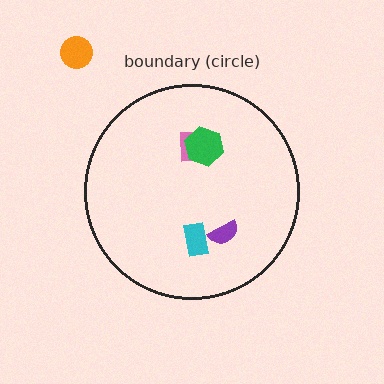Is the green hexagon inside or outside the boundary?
Inside.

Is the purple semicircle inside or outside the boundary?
Inside.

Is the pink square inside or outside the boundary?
Inside.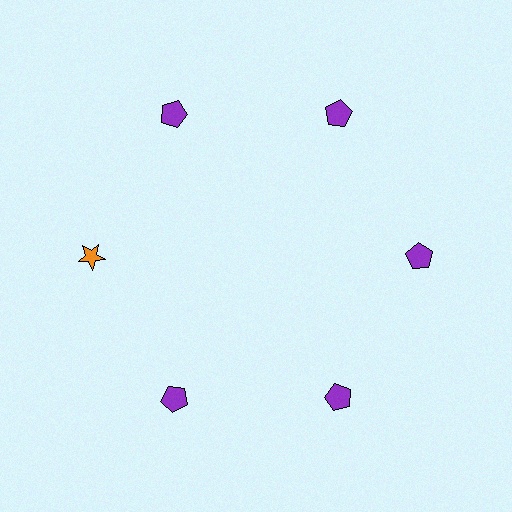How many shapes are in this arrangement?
There are 6 shapes arranged in a ring pattern.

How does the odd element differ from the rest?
It differs in both color (orange instead of purple) and shape (star instead of pentagon).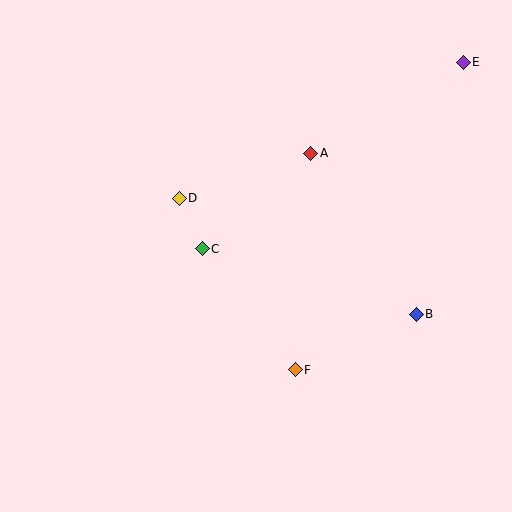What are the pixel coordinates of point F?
Point F is at (295, 370).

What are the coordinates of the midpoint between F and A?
The midpoint between F and A is at (303, 261).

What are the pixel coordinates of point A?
Point A is at (311, 153).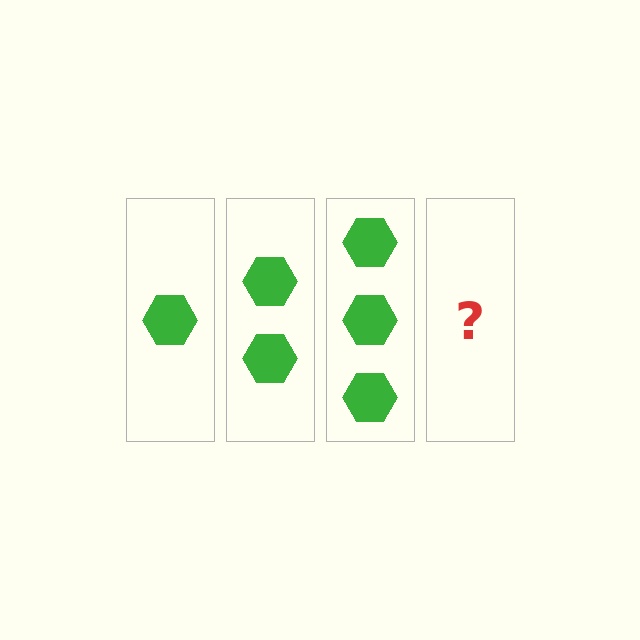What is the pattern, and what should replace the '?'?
The pattern is that each step adds one more hexagon. The '?' should be 4 hexagons.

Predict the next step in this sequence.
The next step is 4 hexagons.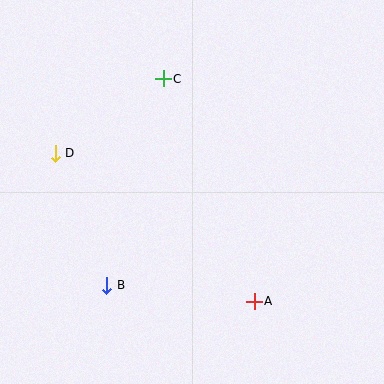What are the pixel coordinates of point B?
Point B is at (107, 285).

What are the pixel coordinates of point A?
Point A is at (254, 301).